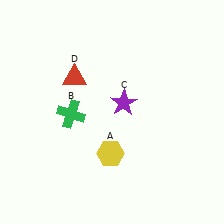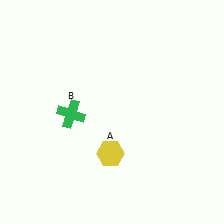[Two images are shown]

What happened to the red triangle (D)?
The red triangle (D) was removed in Image 2. It was in the top-left area of Image 1.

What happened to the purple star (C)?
The purple star (C) was removed in Image 2. It was in the top-right area of Image 1.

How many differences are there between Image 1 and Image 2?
There are 2 differences between the two images.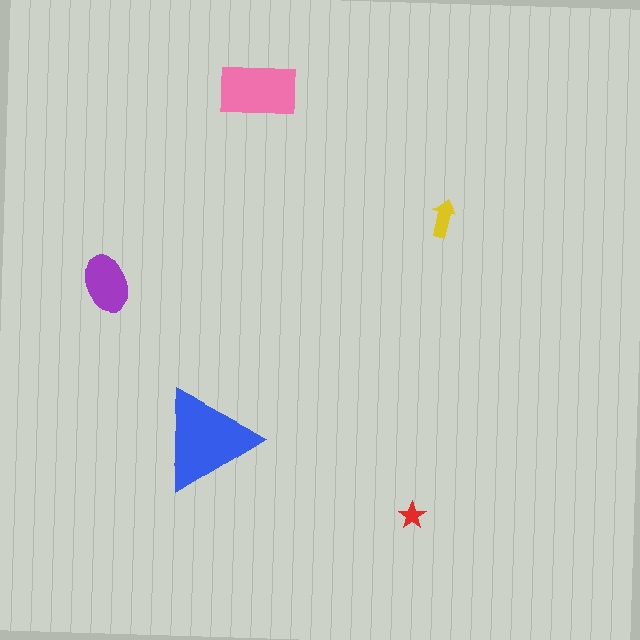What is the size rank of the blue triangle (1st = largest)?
1st.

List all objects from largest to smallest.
The blue triangle, the pink rectangle, the purple ellipse, the yellow arrow, the red star.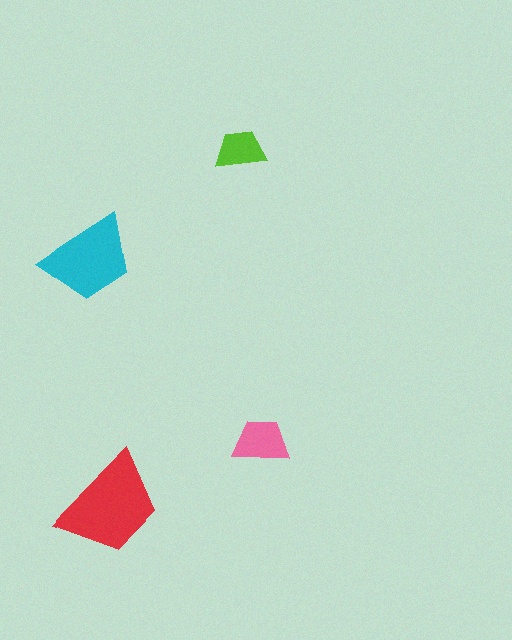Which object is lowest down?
The red trapezoid is bottommost.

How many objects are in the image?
There are 4 objects in the image.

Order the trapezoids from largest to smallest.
the red one, the cyan one, the pink one, the lime one.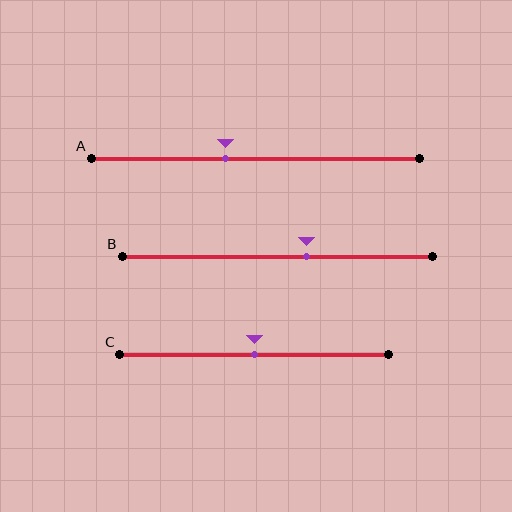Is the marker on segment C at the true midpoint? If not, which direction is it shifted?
Yes, the marker on segment C is at the true midpoint.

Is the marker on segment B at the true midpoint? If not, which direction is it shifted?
No, the marker on segment B is shifted to the right by about 9% of the segment length.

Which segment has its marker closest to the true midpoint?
Segment C has its marker closest to the true midpoint.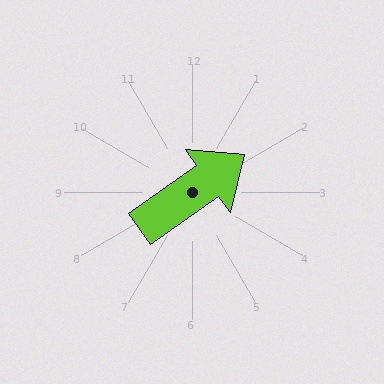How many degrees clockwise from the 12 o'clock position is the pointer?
Approximately 55 degrees.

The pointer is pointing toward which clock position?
Roughly 2 o'clock.